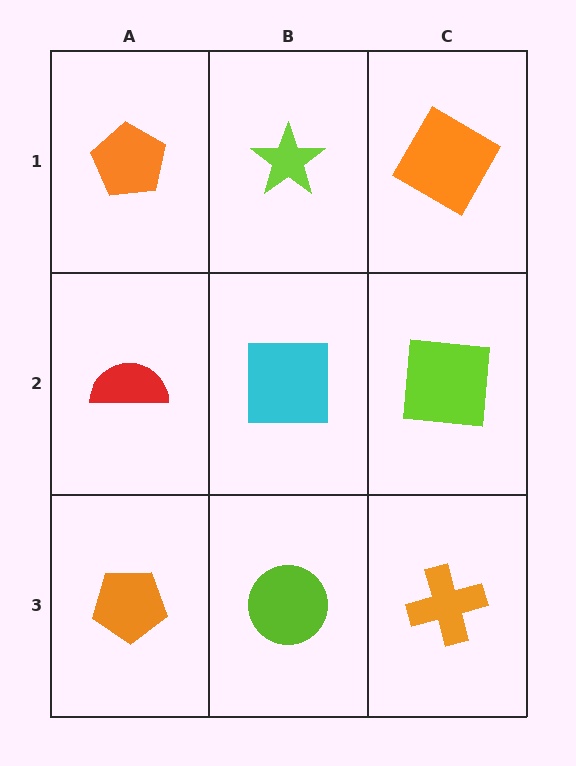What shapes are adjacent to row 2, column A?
An orange pentagon (row 1, column A), an orange pentagon (row 3, column A), a cyan square (row 2, column B).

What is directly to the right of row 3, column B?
An orange cross.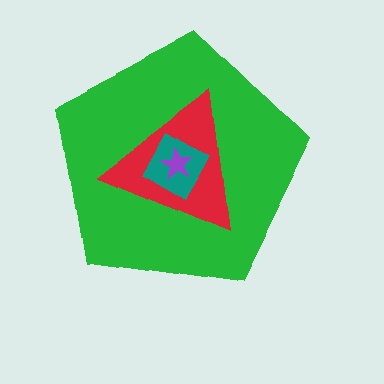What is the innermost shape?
The purple star.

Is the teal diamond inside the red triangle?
Yes.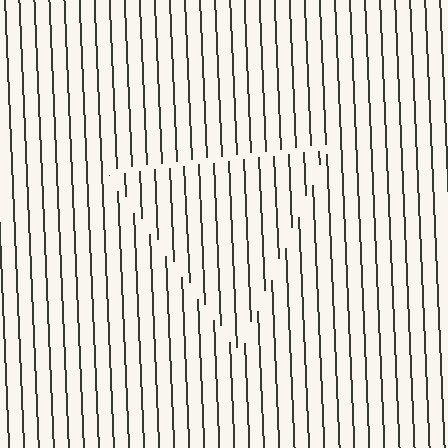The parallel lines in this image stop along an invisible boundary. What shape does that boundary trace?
An illusory triangle. The interior of the shape contains the same grating, shifted by half a period — the contour is defined by the phase discontinuity where line-ends from the inner and outer gratings abut.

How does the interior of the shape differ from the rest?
The interior of the shape contains the same grating, shifted by half a period — the contour is defined by the phase discontinuity where line-ends from the inner and outer gratings abut.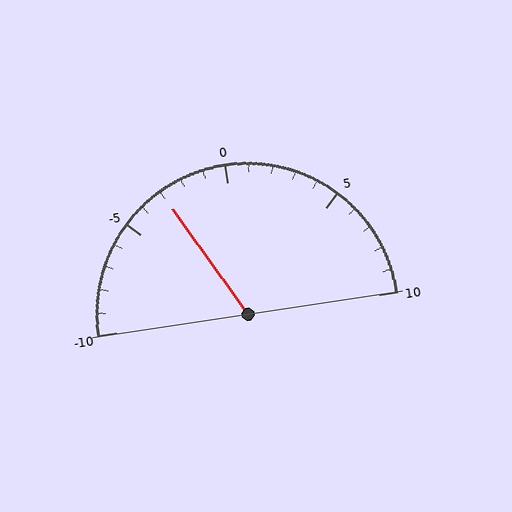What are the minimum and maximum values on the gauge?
The gauge ranges from -10 to 10.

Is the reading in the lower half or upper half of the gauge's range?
The reading is in the lower half of the range (-10 to 10).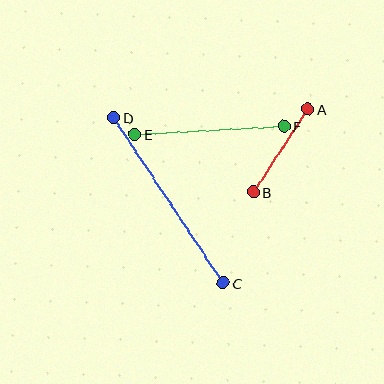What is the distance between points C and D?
The distance is approximately 198 pixels.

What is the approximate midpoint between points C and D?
The midpoint is at approximately (168, 200) pixels.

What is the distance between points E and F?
The distance is approximately 149 pixels.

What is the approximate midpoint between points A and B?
The midpoint is at approximately (281, 151) pixels.